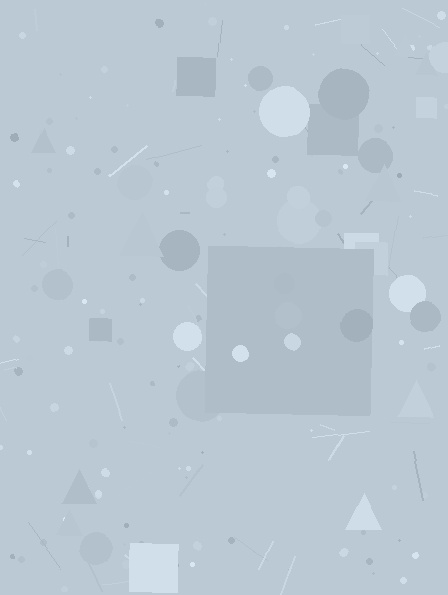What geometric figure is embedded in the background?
A square is embedded in the background.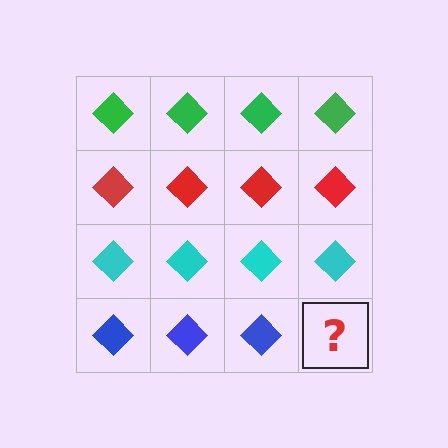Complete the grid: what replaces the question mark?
The question mark should be replaced with a blue diamond.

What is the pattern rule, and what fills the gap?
The rule is that each row has a consistent color. The gap should be filled with a blue diamond.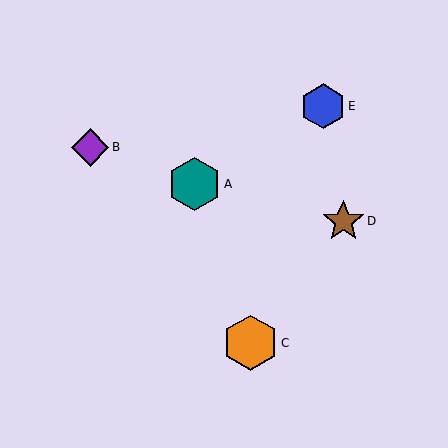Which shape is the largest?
The orange hexagon (labeled C) is the largest.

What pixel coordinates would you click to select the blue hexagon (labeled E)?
Click at (323, 106) to select the blue hexagon E.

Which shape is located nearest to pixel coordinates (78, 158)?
The purple diamond (labeled B) at (90, 147) is nearest to that location.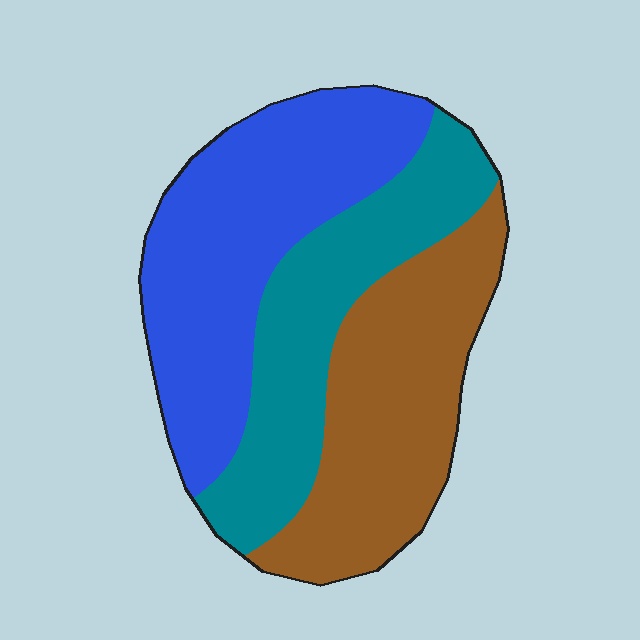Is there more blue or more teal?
Blue.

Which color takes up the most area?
Blue, at roughly 40%.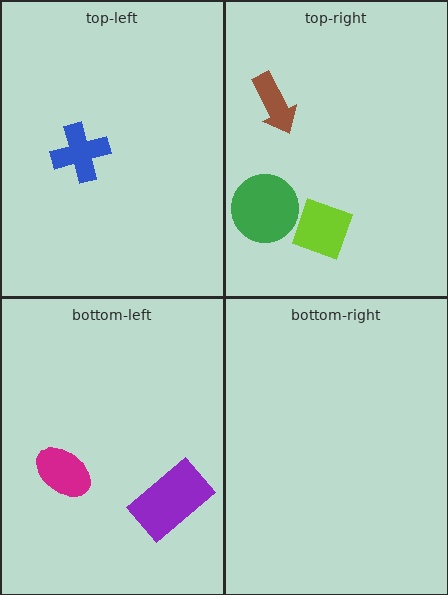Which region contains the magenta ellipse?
The bottom-left region.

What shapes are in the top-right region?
The green circle, the brown arrow, the lime diamond.